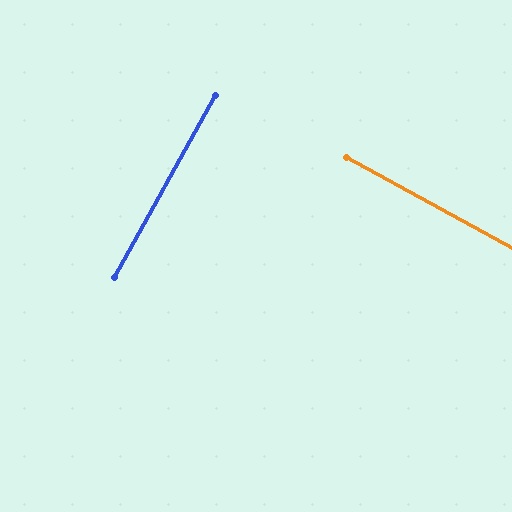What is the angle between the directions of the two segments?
Approximately 90 degrees.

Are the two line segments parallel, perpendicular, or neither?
Perpendicular — they meet at approximately 90°.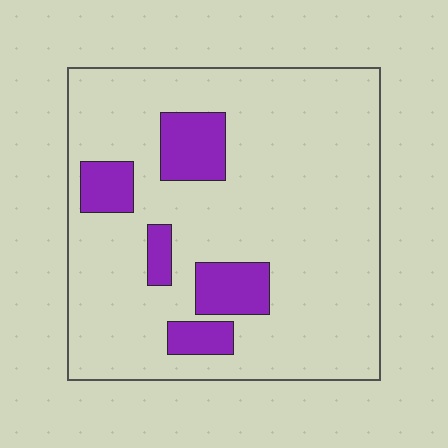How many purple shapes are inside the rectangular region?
5.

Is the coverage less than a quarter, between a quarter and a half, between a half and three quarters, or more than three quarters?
Less than a quarter.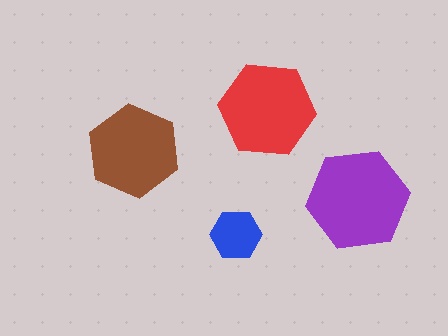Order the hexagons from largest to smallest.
the purple one, the red one, the brown one, the blue one.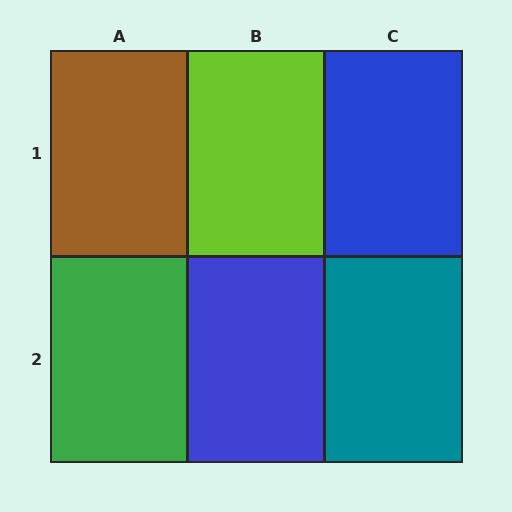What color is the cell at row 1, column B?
Lime.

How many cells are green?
1 cell is green.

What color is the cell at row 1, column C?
Blue.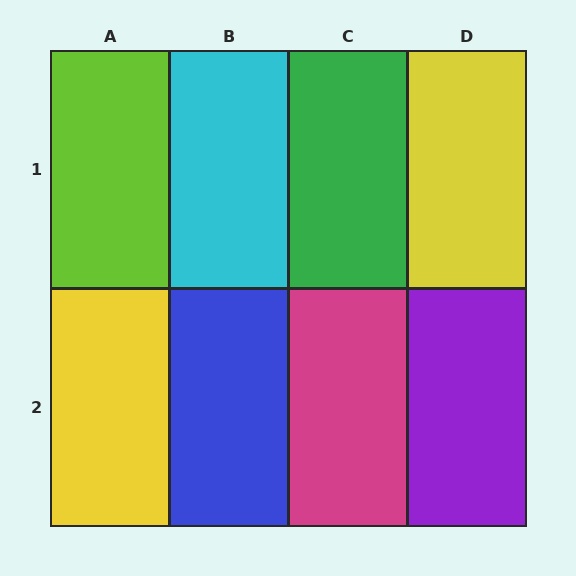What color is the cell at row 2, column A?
Yellow.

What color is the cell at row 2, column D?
Purple.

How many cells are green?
1 cell is green.